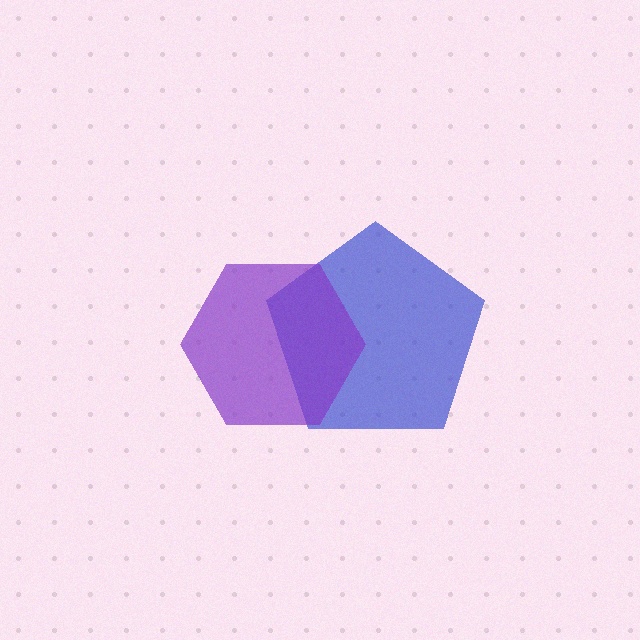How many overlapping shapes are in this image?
There are 2 overlapping shapes in the image.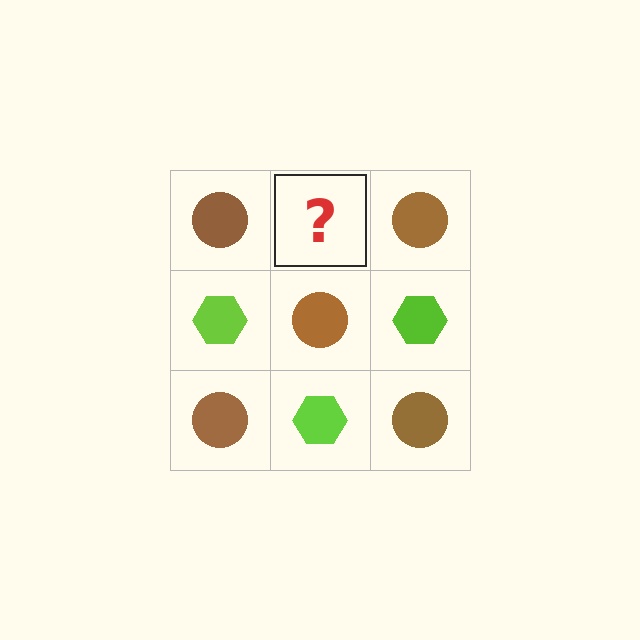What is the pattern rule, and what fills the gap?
The rule is that it alternates brown circle and lime hexagon in a checkerboard pattern. The gap should be filled with a lime hexagon.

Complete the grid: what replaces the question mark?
The question mark should be replaced with a lime hexagon.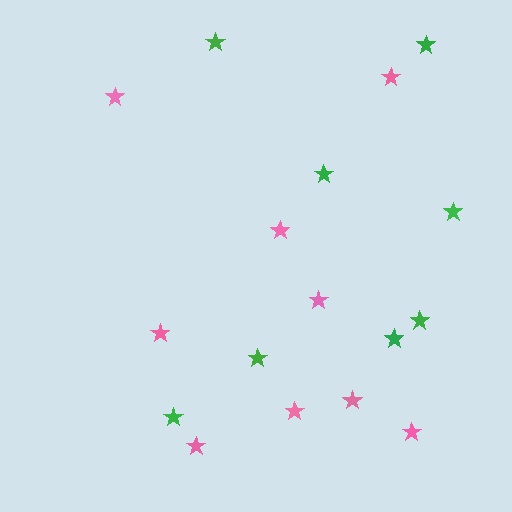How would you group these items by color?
There are 2 groups: one group of pink stars (9) and one group of green stars (8).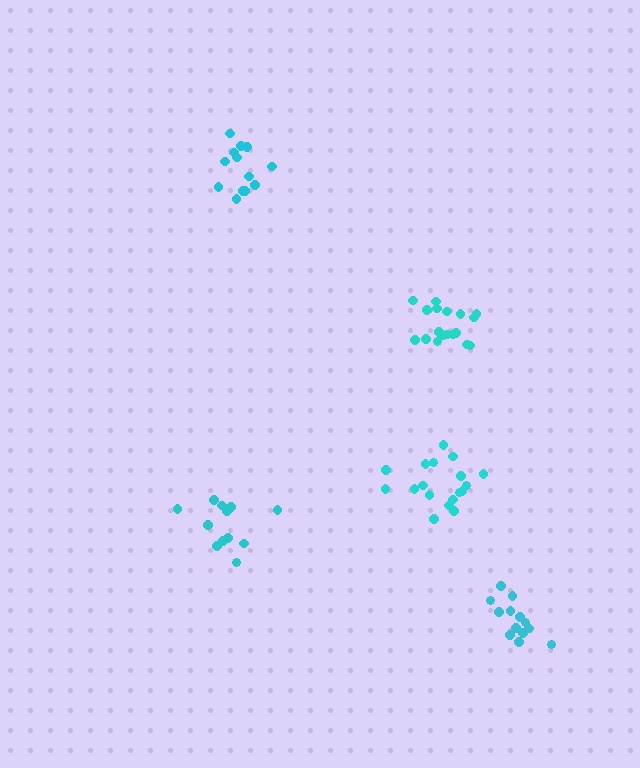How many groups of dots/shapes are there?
There are 5 groups.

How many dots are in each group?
Group 1: 12 dots, Group 2: 18 dots, Group 3: 13 dots, Group 4: 13 dots, Group 5: 18 dots (74 total).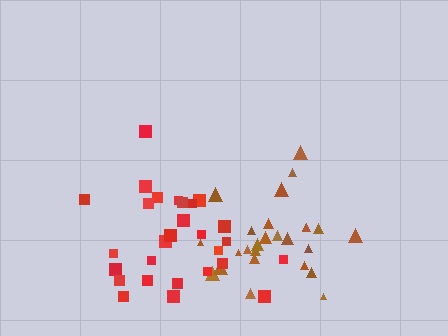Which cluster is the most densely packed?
Brown.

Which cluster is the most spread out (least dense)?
Red.